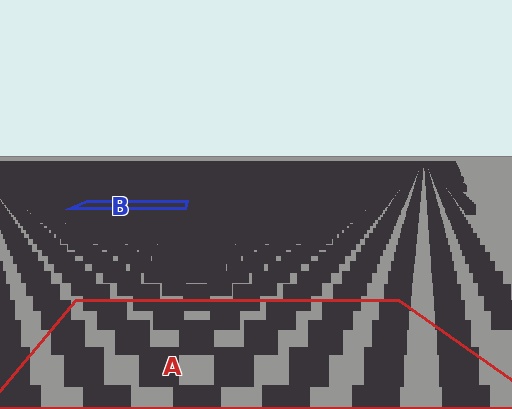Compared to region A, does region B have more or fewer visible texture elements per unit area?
Region B has more texture elements per unit area — they are packed more densely because it is farther away.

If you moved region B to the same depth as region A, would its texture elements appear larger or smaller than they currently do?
They would appear larger. At a closer depth, the same texture elements are projected at a bigger on-screen size.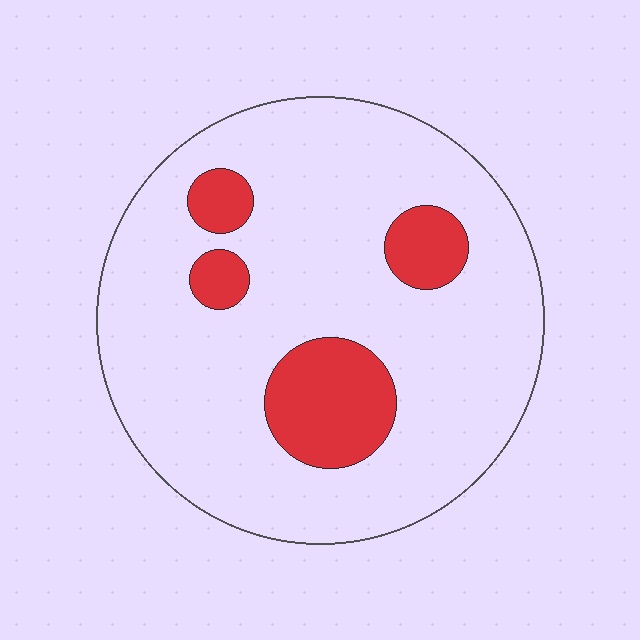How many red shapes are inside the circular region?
4.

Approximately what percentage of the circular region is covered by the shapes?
Approximately 15%.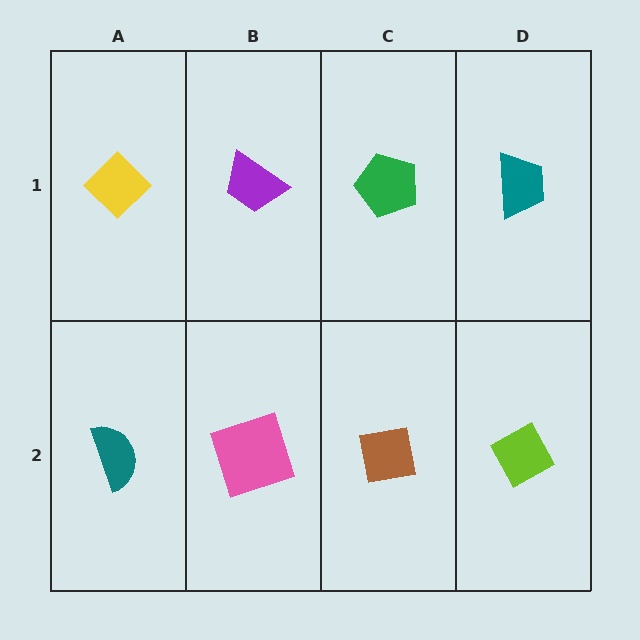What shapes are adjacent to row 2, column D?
A teal trapezoid (row 1, column D), a brown square (row 2, column C).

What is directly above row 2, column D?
A teal trapezoid.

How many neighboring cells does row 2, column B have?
3.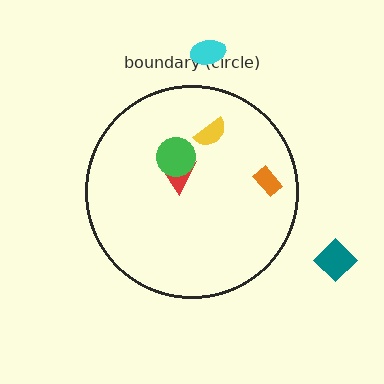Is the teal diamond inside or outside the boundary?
Outside.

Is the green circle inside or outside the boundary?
Inside.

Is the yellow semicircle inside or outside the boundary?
Inside.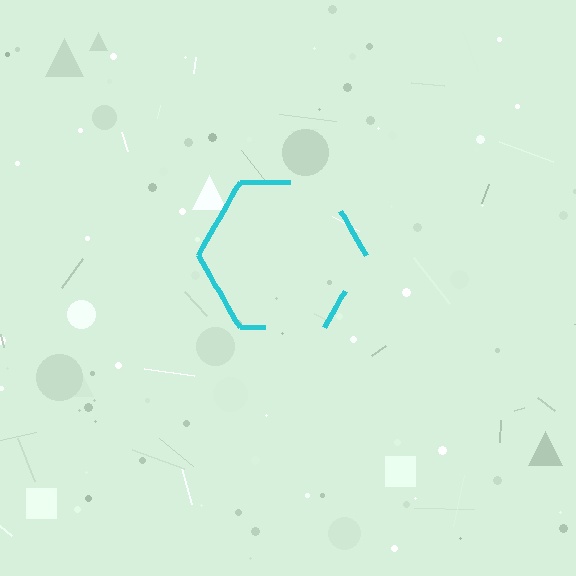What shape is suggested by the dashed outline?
The dashed outline suggests a hexagon.